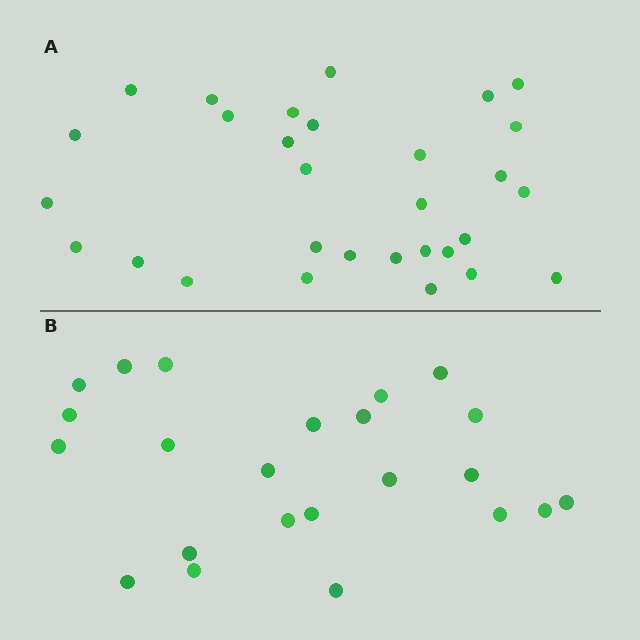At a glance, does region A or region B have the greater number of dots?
Region A (the top region) has more dots.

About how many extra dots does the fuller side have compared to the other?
Region A has roughly 8 or so more dots than region B.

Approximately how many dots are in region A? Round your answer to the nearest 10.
About 30 dots.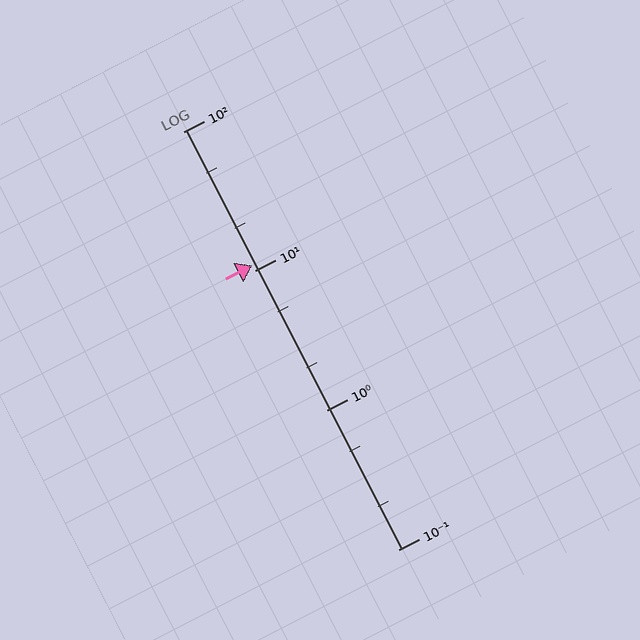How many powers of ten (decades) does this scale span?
The scale spans 3 decades, from 0.1 to 100.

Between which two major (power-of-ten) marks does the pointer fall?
The pointer is between 10 and 100.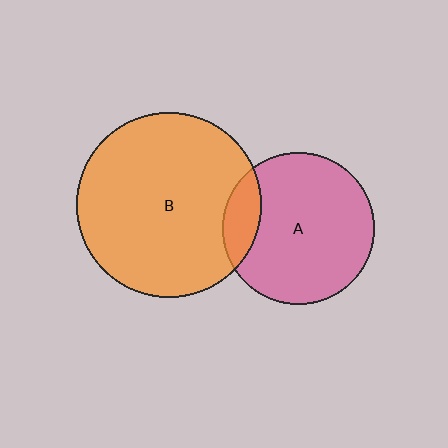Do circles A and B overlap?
Yes.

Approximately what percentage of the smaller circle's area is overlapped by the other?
Approximately 15%.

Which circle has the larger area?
Circle B (orange).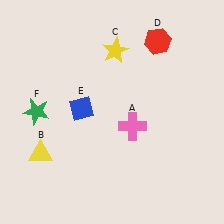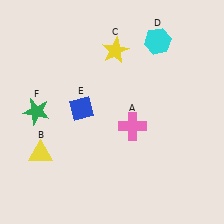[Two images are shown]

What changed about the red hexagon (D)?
In Image 1, D is red. In Image 2, it changed to cyan.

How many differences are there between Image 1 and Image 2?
There is 1 difference between the two images.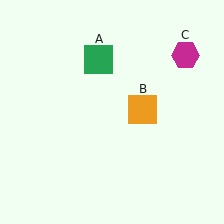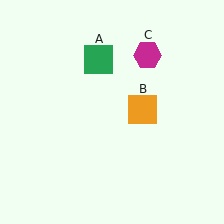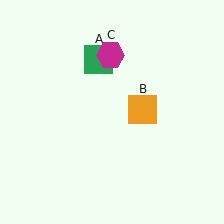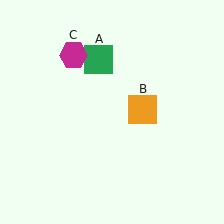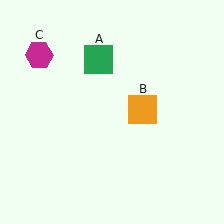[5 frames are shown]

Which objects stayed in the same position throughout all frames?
Green square (object A) and orange square (object B) remained stationary.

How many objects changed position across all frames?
1 object changed position: magenta hexagon (object C).